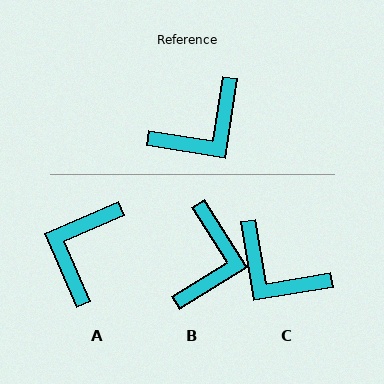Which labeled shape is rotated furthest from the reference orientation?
A, about 148 degrees away.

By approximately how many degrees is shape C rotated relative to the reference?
Approximately 71 degrees clockwise.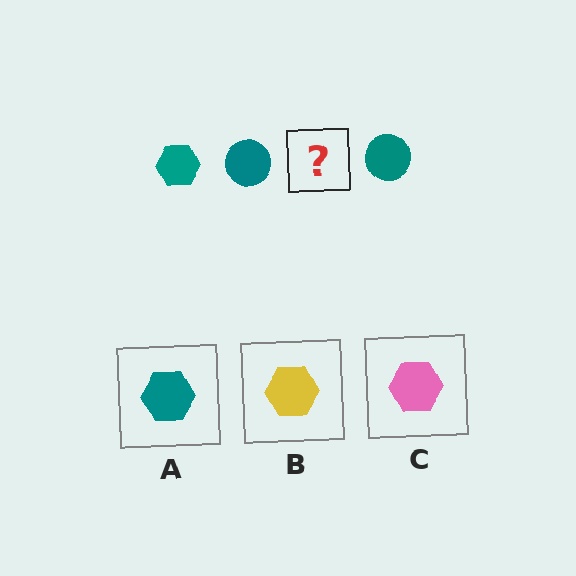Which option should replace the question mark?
Option A.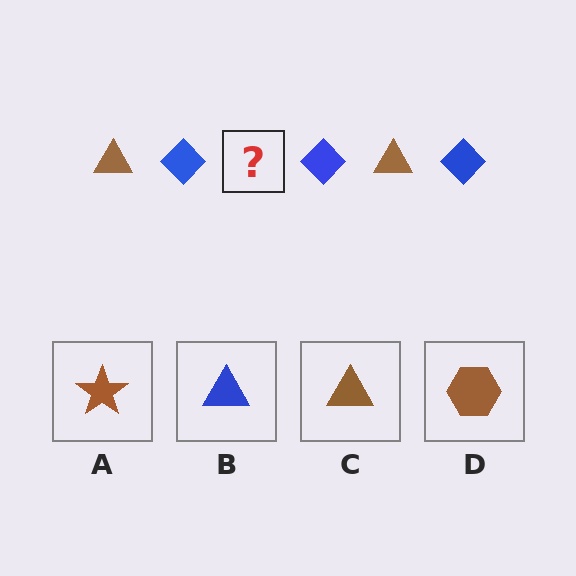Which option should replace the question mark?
Option C.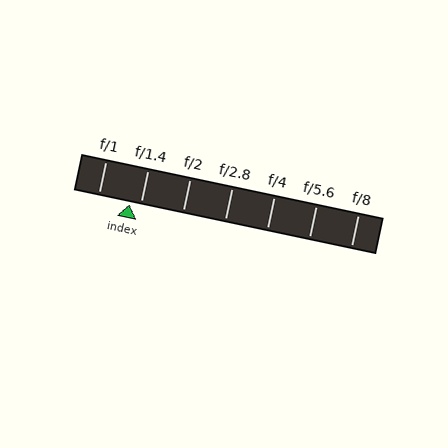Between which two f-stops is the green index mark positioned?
The index mark is between f/1 and f/1.4.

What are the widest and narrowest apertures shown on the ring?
The widest aperture shown is f/1 and the narrowest is f/8.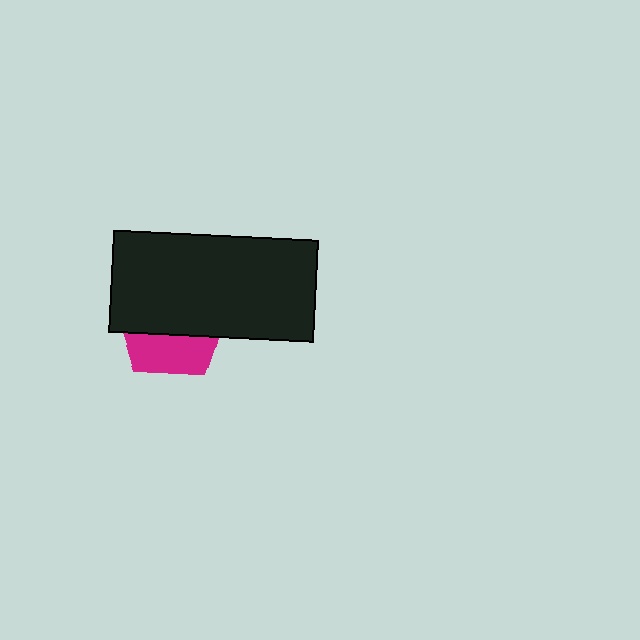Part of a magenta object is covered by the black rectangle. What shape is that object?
It is a pentagon.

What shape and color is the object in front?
The object in front is a black rectangle.